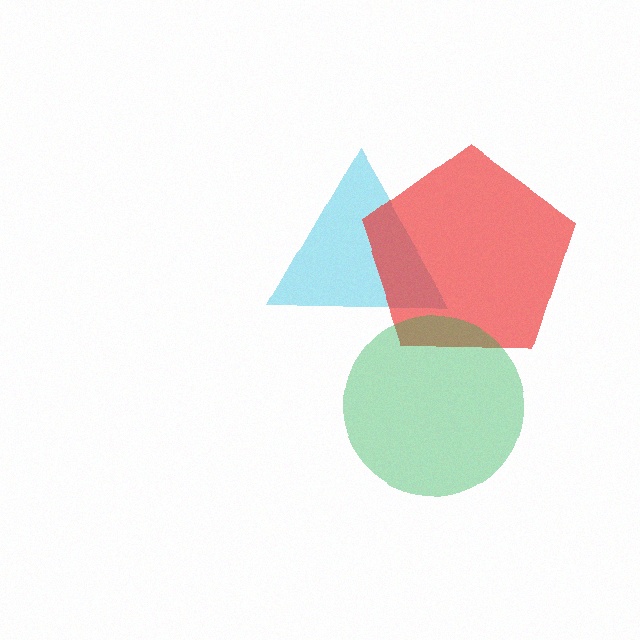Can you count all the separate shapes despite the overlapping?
Yes, there are 3 separate shapes.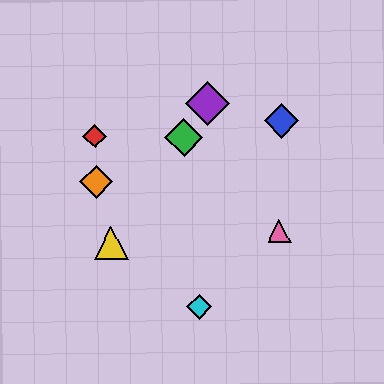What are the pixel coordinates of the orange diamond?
The orange diamond is at (96, 182).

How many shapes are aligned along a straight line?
3 shapes (the green diamond, the yellow triangle, the purple diamond) are aligned along a straight line.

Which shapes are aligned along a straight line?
The green diamond, the yellow triangle, the purple diamond are aligned along a straight line.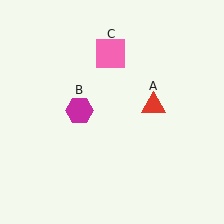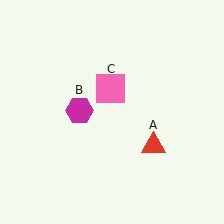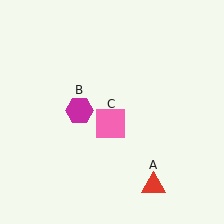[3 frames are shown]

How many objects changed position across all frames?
2 objects changed position: red triangle (object A), pink square (object C).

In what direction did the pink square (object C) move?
The pink square (object C) moved down.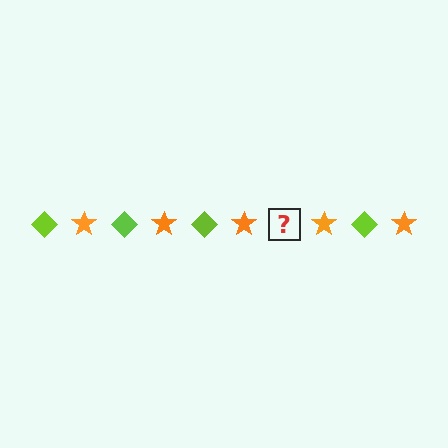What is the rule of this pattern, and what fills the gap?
The rule is that the pattern alternates between lime diamond and orange star. The gap should be filled with a lime diamond.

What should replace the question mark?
The question mark should be replaced with a lime diamond.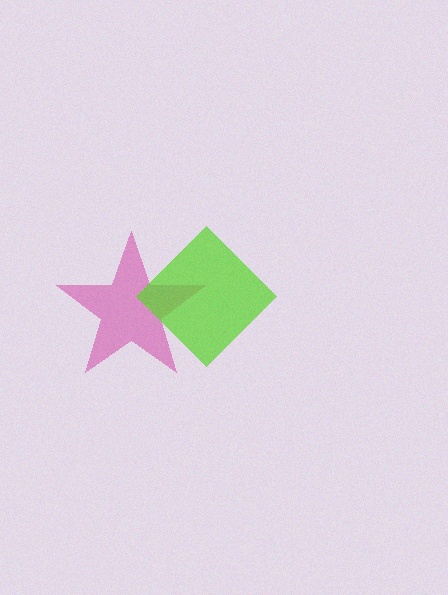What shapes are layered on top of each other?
The layered shapes are: a magenta star, a lime diamond.